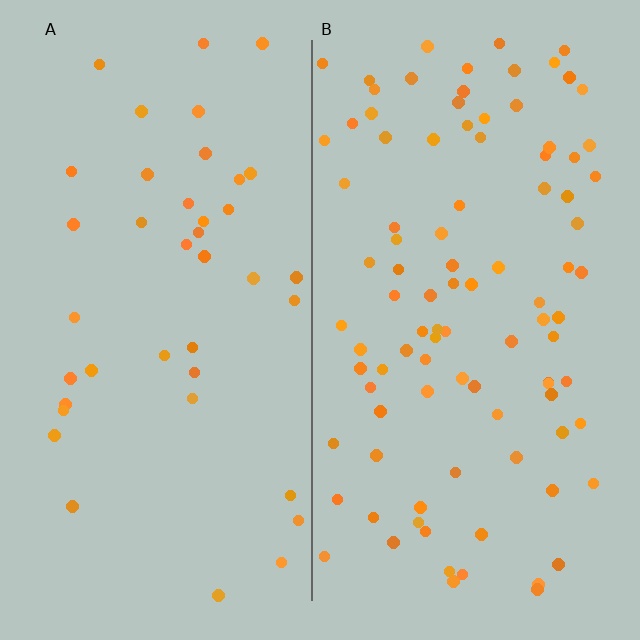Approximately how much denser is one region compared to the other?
Approximately 2.4× — region B over region A.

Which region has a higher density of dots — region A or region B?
B (the right).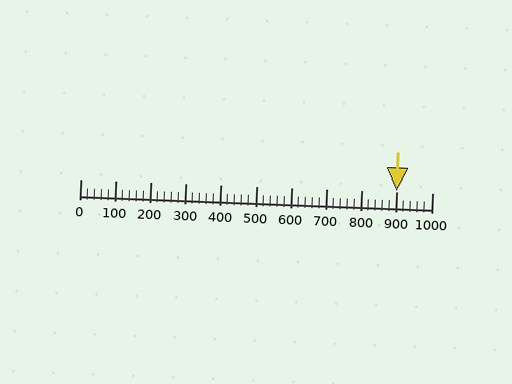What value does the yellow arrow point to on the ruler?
The yellow arrow points to approximately 900.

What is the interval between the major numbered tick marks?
The major tick marks are spaced 100 units apart.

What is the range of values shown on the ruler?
The ruler shows values from 0 to 1000.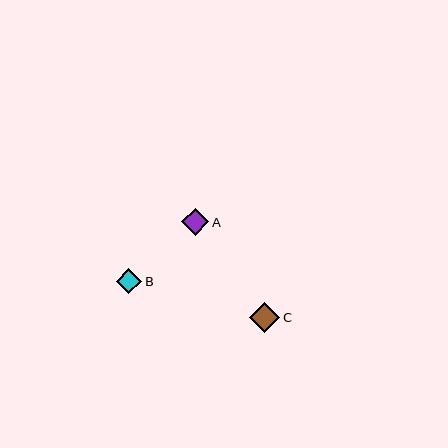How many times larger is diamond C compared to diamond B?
Diamond C is approximately 1.2 times the size of diamond B.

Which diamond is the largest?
Diamond C is the largest with a size of approximately 30 pixels.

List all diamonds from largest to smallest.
From largest to smallest: C, A, B.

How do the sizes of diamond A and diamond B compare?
Diamond A and diamond B are approximately the same size.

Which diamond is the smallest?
Diamond B is the smallest with a size of approximately 25 pixels.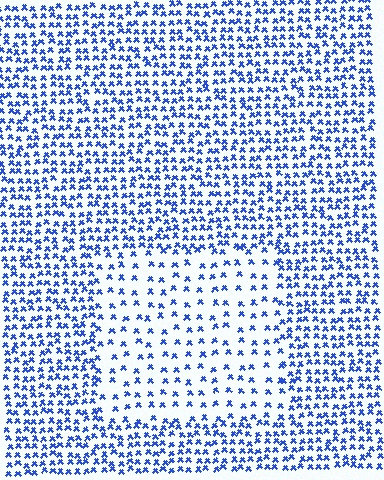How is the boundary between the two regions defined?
The boundary is defined by a change in element density (approximately 2.2x ratio). All elements are the same color, size, and shape.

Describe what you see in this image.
The image contains small blue elements arranged at two different densities. A rectangle-shaped region is visible where the elements are less densely packed than the surrounding area.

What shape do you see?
I see a rectangle.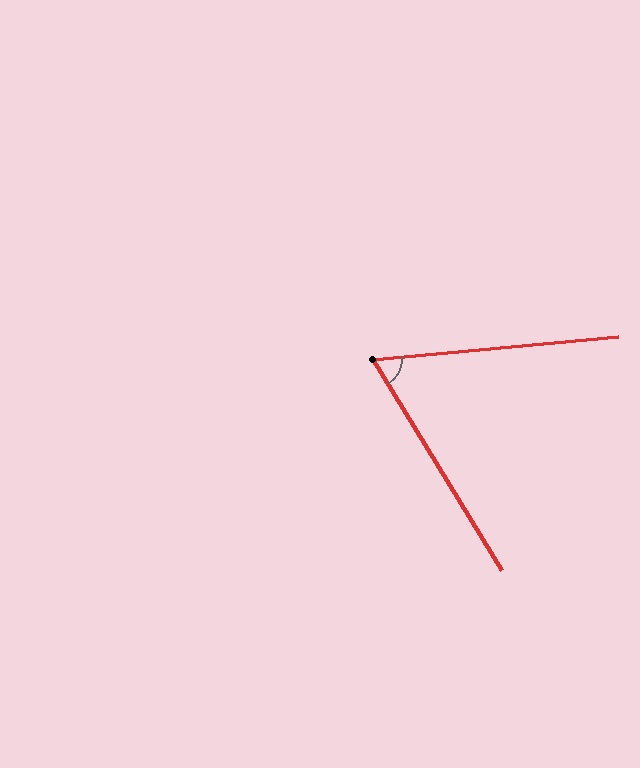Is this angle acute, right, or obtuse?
It is acute.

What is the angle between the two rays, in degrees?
Approximately 64 degrees.